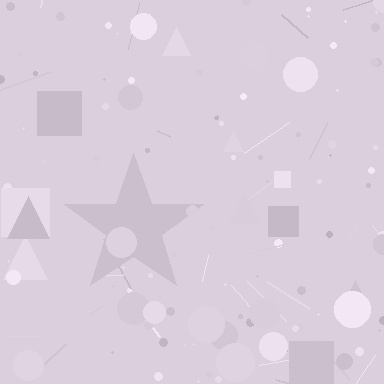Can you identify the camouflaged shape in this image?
The camouflaged shape is a star.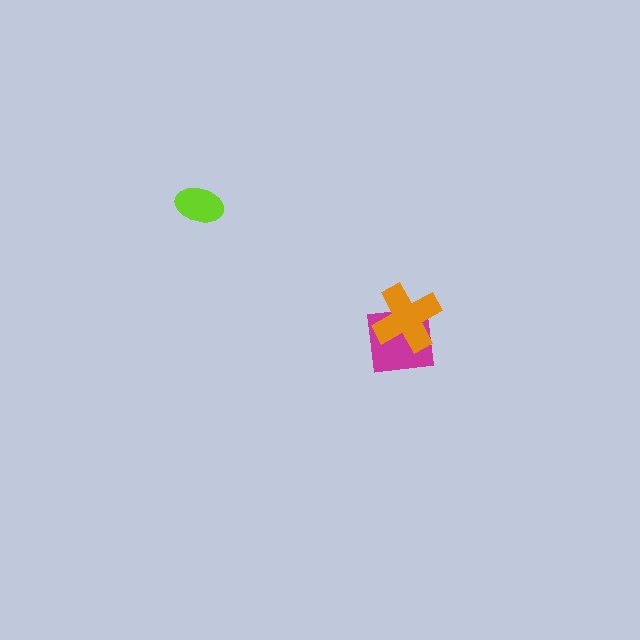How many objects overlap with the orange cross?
1 object overlaps with the orange cross.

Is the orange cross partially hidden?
No, no other shape covers it.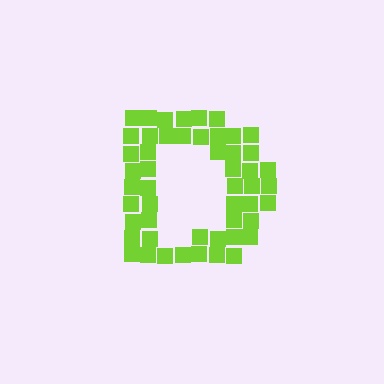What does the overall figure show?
The overall figure shows the letter D.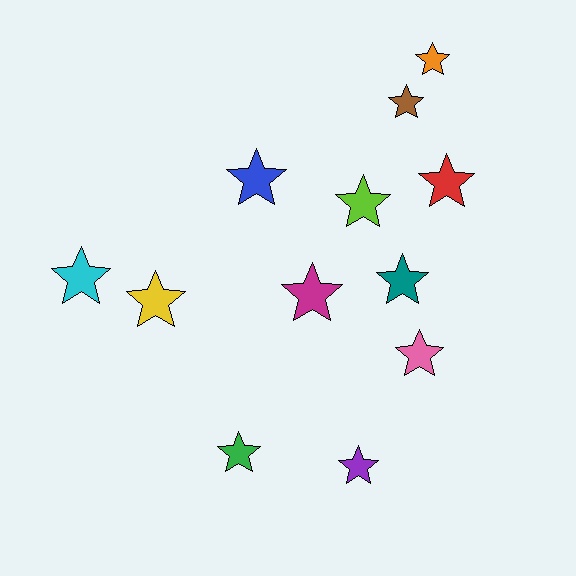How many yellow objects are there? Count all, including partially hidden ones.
There is 1 yellow object.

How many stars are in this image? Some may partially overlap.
There are 12 stars.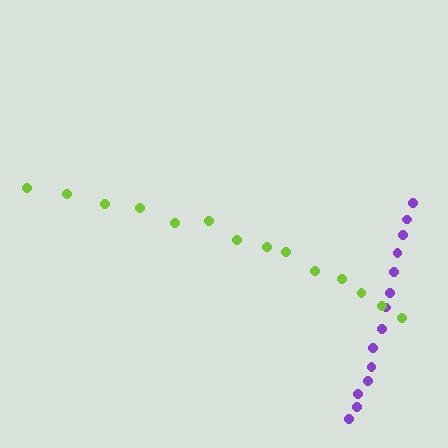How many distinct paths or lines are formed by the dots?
There are 2 distinct paths.